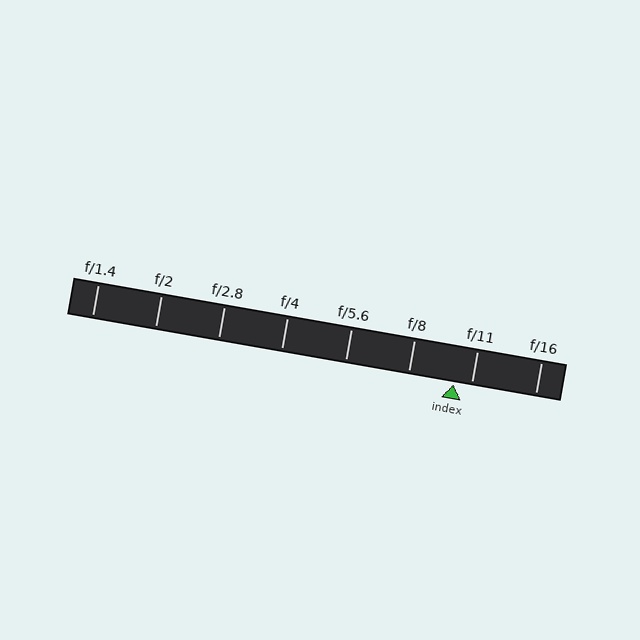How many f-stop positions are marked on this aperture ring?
There are 8 f-stop positions marked.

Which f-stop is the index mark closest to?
The index mark is closest to f/11.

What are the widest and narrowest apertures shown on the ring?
The widest aperture shown is f/1.4 and the narrowest is f/16.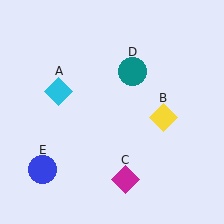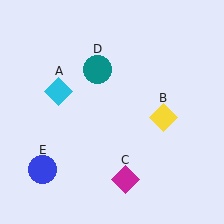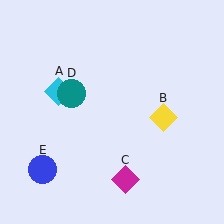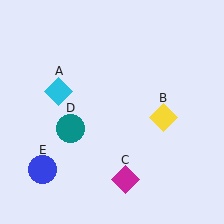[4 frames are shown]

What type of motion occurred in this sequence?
The teal circle (object D) rotated counterclockwise around the center of the scene.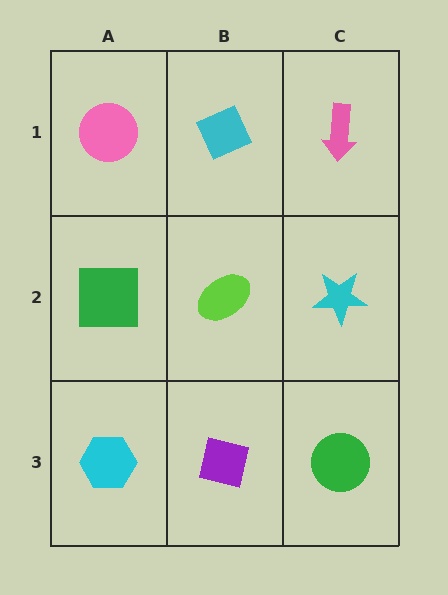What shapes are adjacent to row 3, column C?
A cyan star (row 2, column C), a purple square (row 3, column B).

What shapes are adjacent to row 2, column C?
A pink arrow (row 1, column C), a green circle (row 3, column C), a lime ellipse (row 2, column B).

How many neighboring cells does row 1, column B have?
3.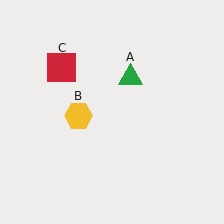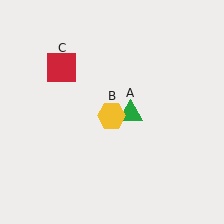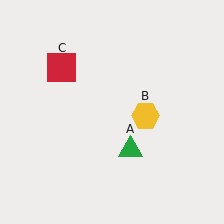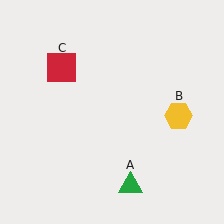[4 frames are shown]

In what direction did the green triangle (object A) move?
The green triangle (object A) moved down.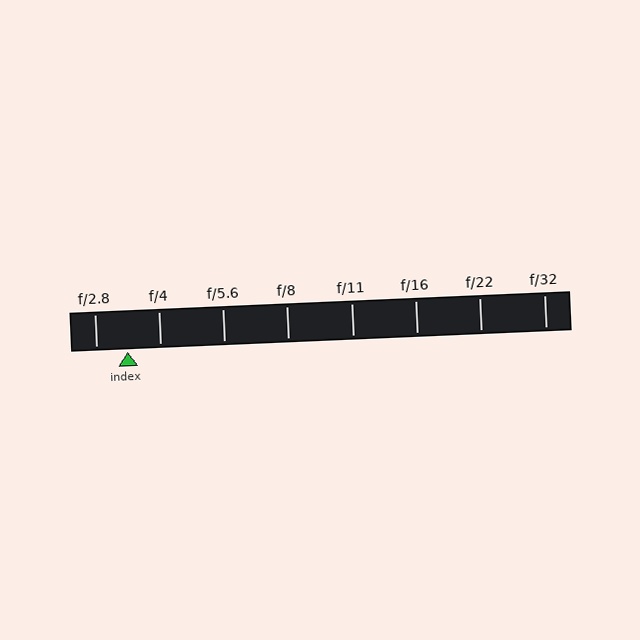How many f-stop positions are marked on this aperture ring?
There are 8 f-stop positions marked.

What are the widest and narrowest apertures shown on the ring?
The widest aperture shown is f/2.8 and the narrowest is f/32.